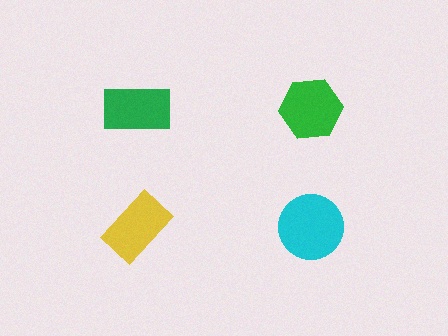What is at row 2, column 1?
A yellow rectangle.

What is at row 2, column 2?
A cyan circle.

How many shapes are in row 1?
2 shapes.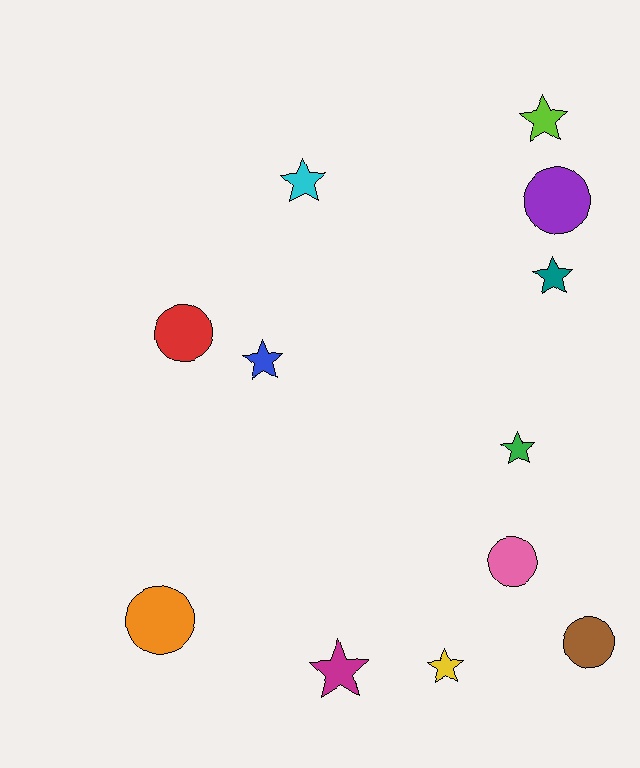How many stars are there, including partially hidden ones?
There are 7 stars.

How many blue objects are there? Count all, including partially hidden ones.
There is 1 blue object.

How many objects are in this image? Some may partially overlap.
There are 12 objects.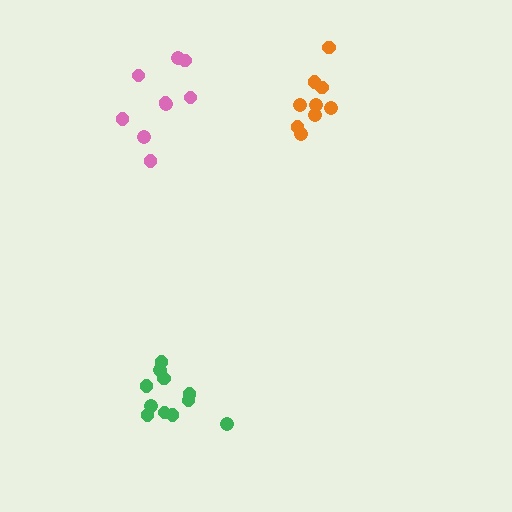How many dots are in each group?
Group 1: 9 dots, Group 2: 11 dots, Group 3: 9 dots (29 total).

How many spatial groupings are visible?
There are 3 spatial groupings.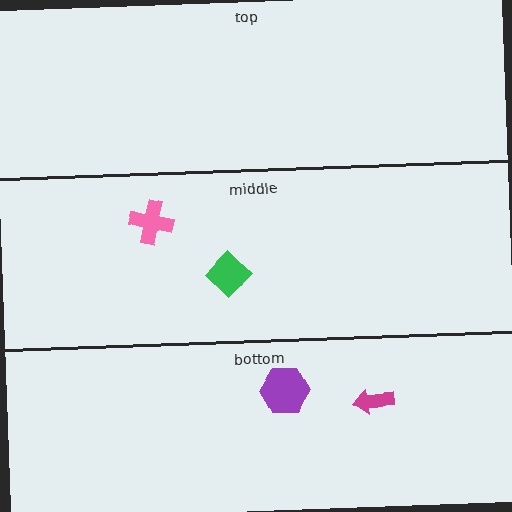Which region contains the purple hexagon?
The bottom region.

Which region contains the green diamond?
The middle region.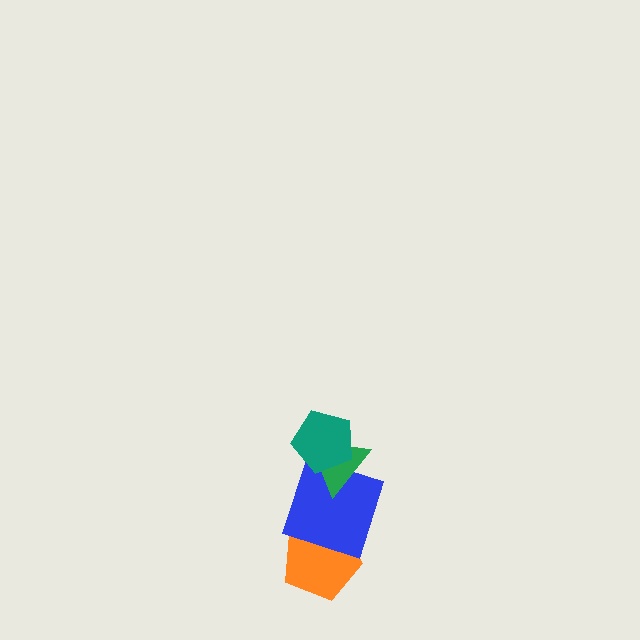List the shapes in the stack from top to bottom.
From top to bottom: the teal pentagon, the green triangle, the blue square, the orange pentagon.